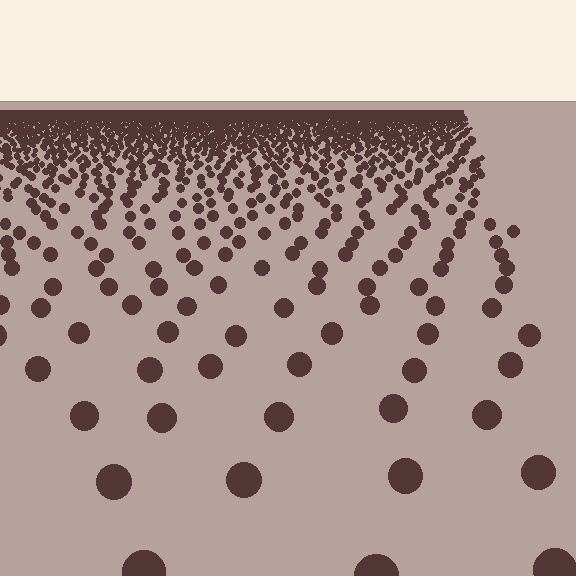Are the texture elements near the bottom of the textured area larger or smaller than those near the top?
Larger. Near the bottom, elements are closer to the viewer and appear at a bigger on-screen size.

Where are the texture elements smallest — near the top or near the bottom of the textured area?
Near the top.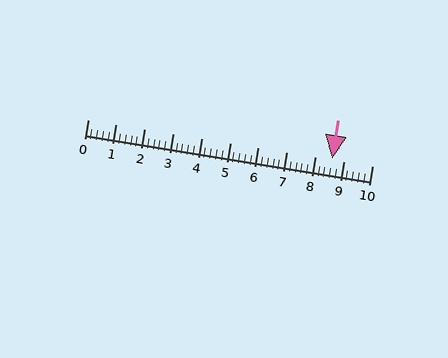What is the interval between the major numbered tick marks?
The major tick marks are spaced 1 units apart.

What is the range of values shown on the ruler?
The ruler shows values from 0 to 10.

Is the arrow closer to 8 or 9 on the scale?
The arrow is closer to 9.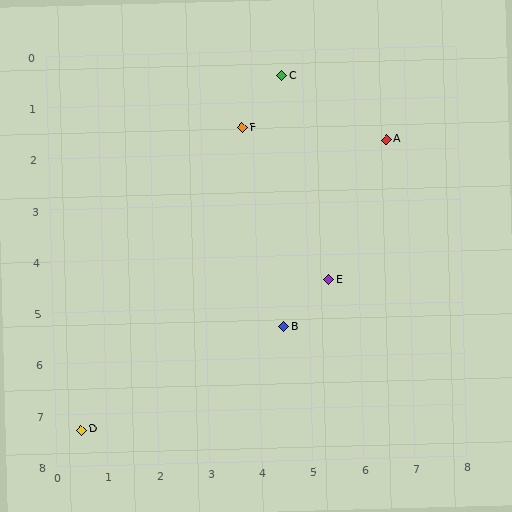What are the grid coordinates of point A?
Point A is at approximately (6.6, 1.8).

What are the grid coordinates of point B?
Point B is at approximately (4.5, 5.4).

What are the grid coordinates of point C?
Point C is at approximately (4.6, 0.5).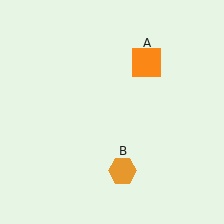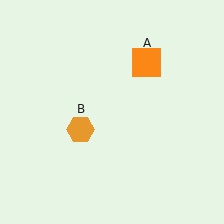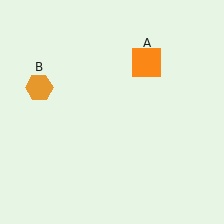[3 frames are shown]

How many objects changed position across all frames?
1 object changed position: orange hexagon (object B).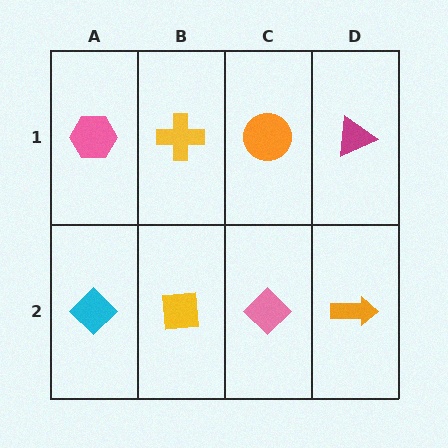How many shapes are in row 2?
4 shapes.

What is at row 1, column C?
An orange circle.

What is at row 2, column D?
An orange arrow.